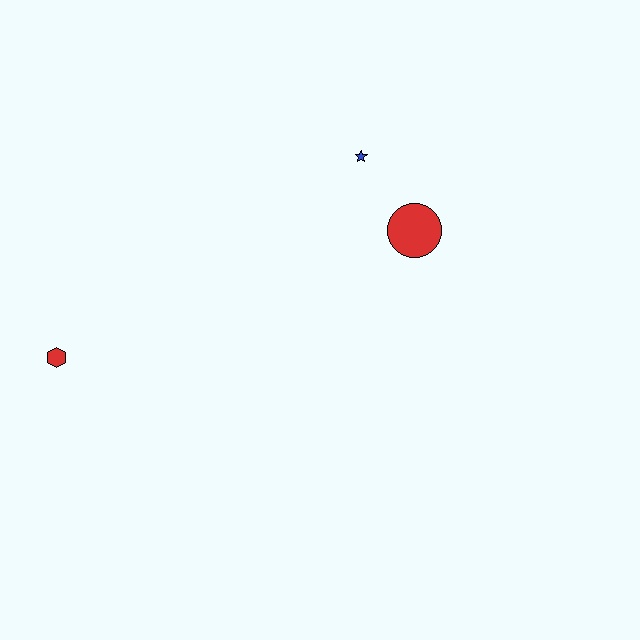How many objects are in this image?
There are 3 objects.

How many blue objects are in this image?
There is 1 blue object.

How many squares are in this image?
There are no squares.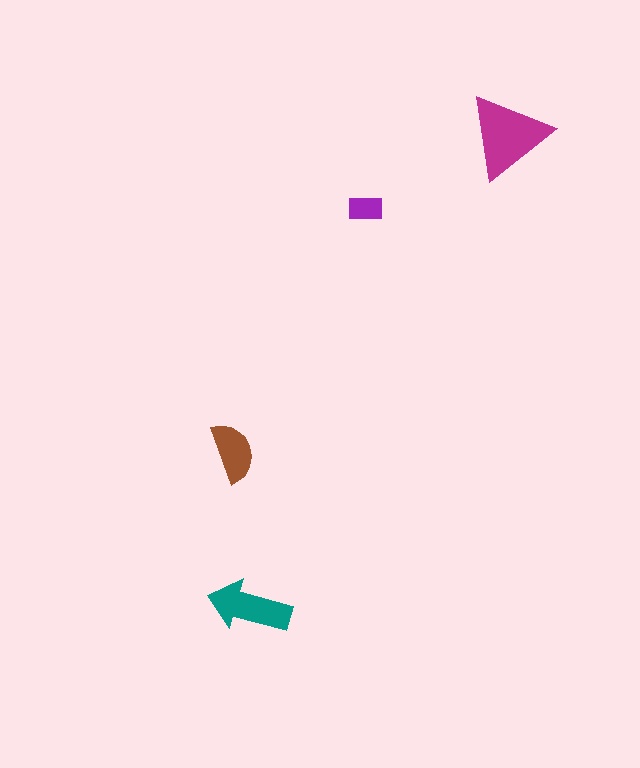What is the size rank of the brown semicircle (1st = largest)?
3rd.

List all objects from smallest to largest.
The purple rectangle, the brown semicircle, the teal arrow, the magenta triangle.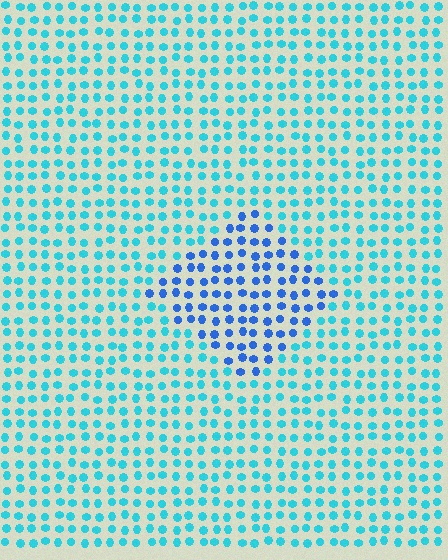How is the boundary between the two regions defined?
The boundary is defined purely by a slight shift in hue (about 35 degrees). Spacing, size, and orientation are identical on both sides.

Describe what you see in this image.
The image is filled with small cyan elements in a uniform arrangement. A diamond-shaped region is visible where the elements are tinted to a slightly different hue, forming a subtle color boundary.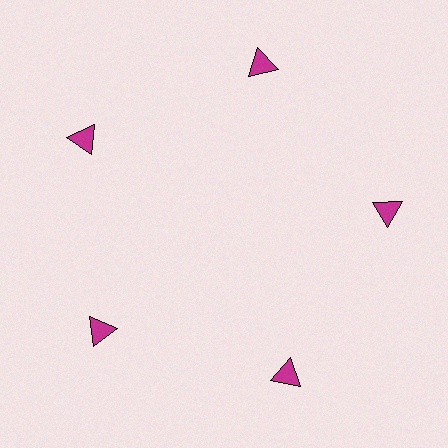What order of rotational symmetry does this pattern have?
This pattern has 5-fold rotational symmetry.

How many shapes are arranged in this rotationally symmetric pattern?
There are 5 shapes, arranged in 5 groups of 1.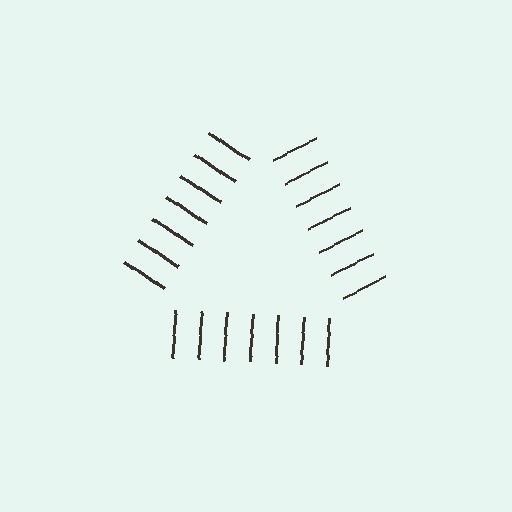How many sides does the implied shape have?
3 sides — the line-ends trace a triangle.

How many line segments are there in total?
21 — 7 along each of the 3 edges.